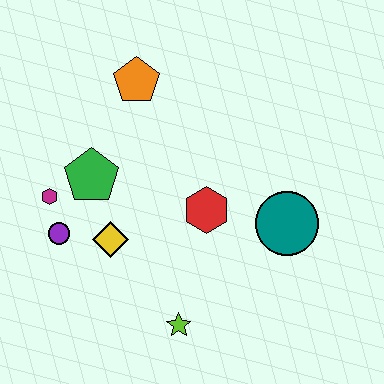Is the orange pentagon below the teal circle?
No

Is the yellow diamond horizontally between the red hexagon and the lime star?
No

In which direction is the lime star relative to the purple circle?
The lime star is to the right of the purple circle.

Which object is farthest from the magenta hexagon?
The teal circle is farthest from the magenta hexagon.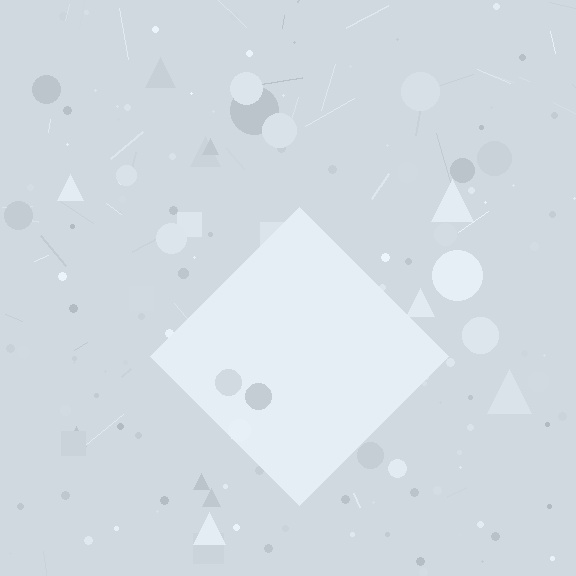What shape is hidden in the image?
A diamond is hidden in the image.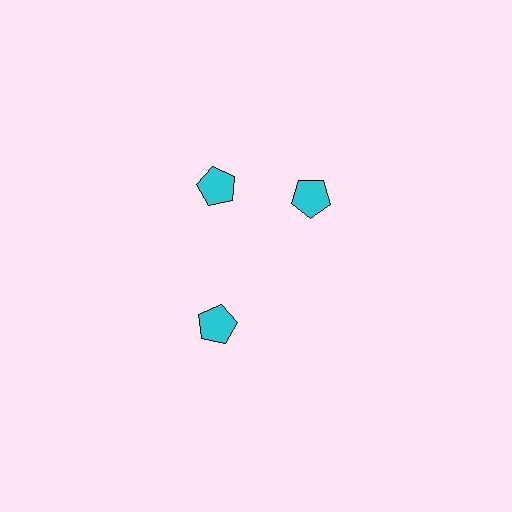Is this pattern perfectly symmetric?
No. The 3 cyan pentagons are arranged in a ring, but one element near the 3 o'clock position is rotated out of alignment along the ring, breaking the 3-fold rotational symmetry.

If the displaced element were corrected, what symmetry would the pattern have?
It would have 3-fold rotational symmetry — the pattern would map onto itself every 120 degrees.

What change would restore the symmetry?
The symmetry would be restored by rotating it back into even spacing with its neighbors so that all 3 pentagons sit at equal angles and equal distance from the center.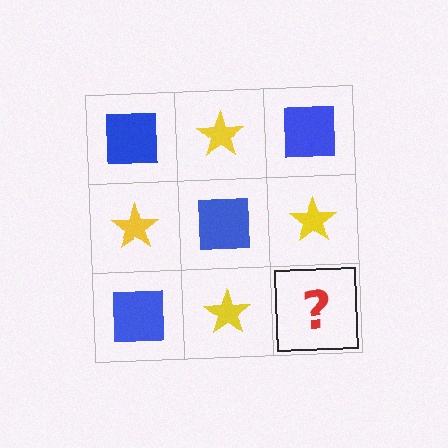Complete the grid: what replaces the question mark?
The question mark should be replaced with a blue square.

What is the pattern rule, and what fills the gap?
The rule is that it alternates blue square and yellow star in a checkerboard pattern. The gap should be filled with a blue square.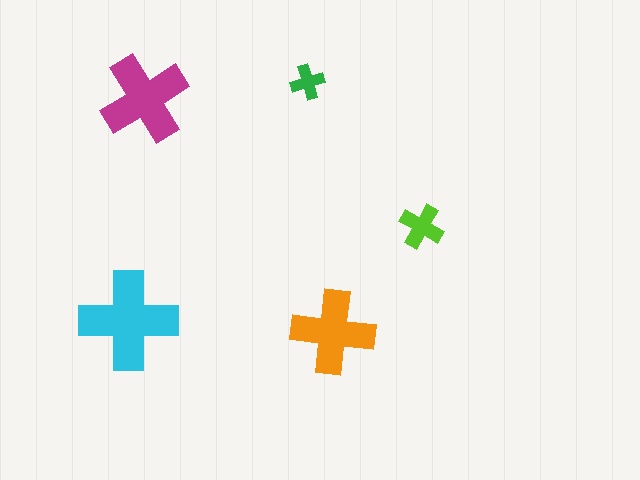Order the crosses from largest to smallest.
the cyan one, the magenta one, the orange one, the lime one, the green one.